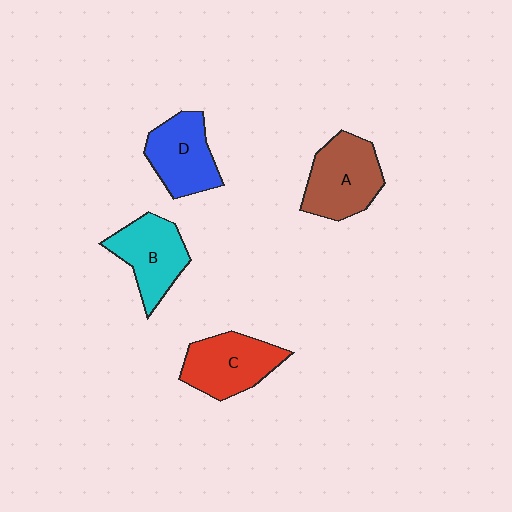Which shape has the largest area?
Shape A (brown).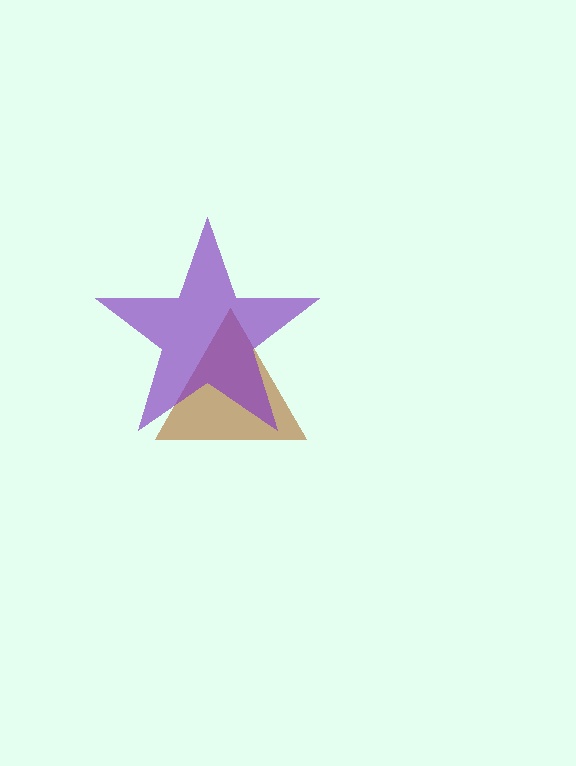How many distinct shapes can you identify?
There are 2 distinct shapes: a brown triangle, a purple star.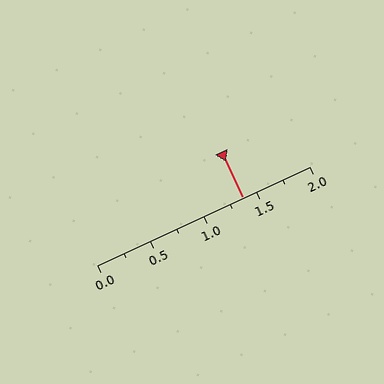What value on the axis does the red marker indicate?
The marker indicates approximately 1.38.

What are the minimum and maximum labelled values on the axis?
The axis runs from 0.0 to 2.0.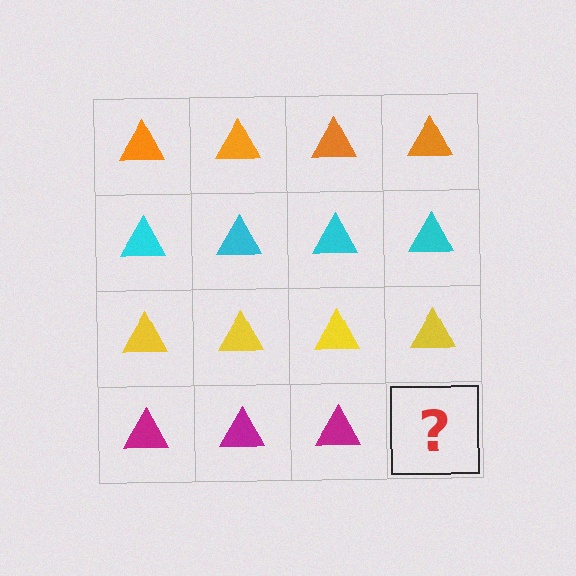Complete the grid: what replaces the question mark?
The question mark should be replaced with a magenta triangle.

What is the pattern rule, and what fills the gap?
The rule is that each row has a consistent color. The gap should be filled with a magenta triangle.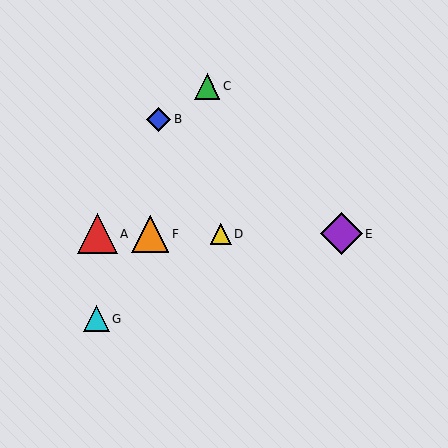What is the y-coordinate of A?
Object A is at y≈234.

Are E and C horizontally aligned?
No, E is at y≈234 and C is at y≈86.